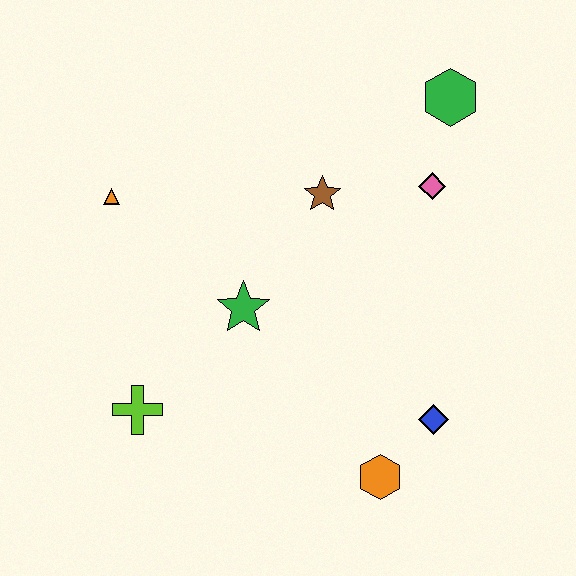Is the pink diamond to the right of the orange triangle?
Yes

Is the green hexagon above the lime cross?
Yes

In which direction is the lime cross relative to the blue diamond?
The lime cross is to the left of the blue diamond.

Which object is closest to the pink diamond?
The green hexagon is closest to the pink diamond.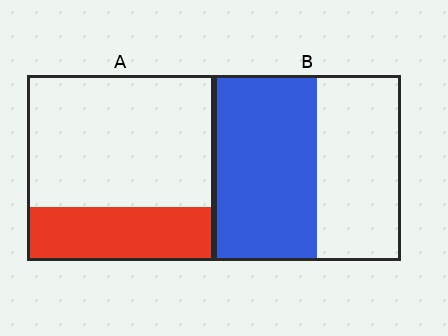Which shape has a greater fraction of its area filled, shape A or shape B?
Shape B.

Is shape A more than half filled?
No.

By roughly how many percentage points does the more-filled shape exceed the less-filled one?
By roughly 25 percentage points (B over A).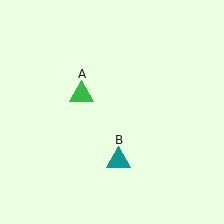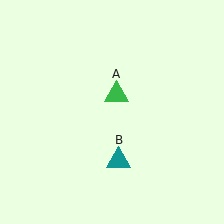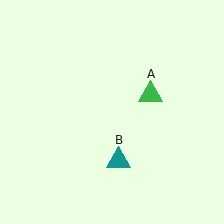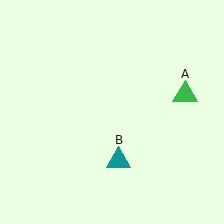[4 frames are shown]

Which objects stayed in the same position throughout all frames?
Teal triangle (object B) remained stationary.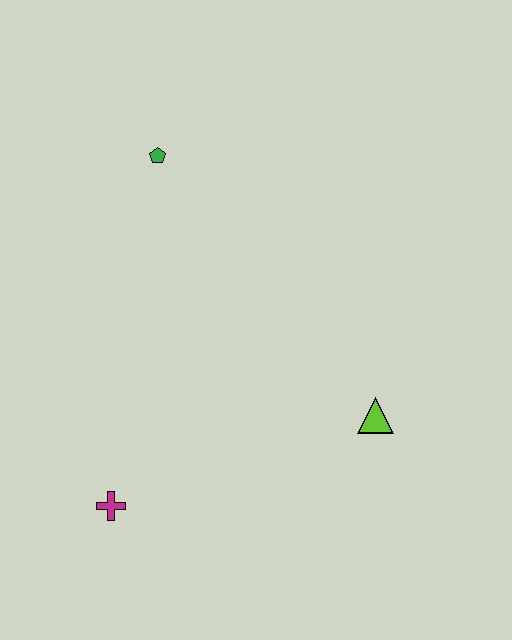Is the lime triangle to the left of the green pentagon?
No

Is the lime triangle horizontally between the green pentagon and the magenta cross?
No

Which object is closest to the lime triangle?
The magenta cross is closest to the lime triangle.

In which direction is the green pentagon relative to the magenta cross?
The green pentagon is above the magenta cross.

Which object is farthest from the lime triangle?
The green pentagon is farthest from the lime triangle.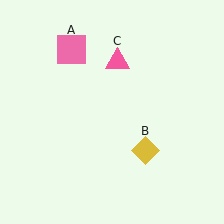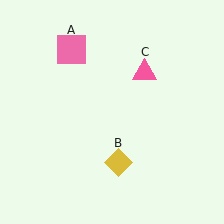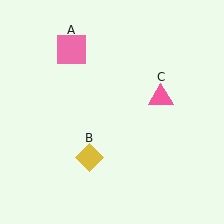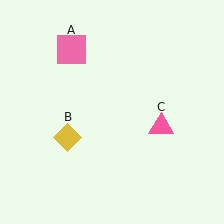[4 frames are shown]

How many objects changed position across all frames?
2 objects changed position: yellow diamond (object B), pink triangle (object C).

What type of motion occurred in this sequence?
The yellow diamond (object B), pink triangle (object C) rotated clockwise around the center of the scene.